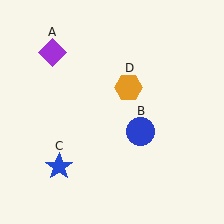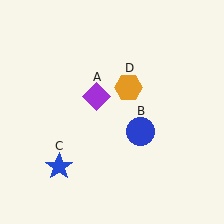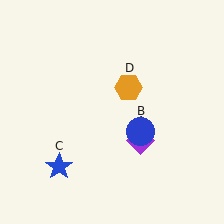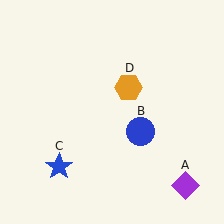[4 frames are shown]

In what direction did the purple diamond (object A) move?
The purple diamond (object A) moved down and to the right.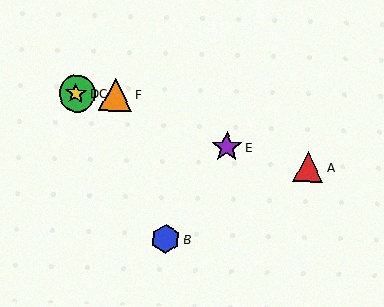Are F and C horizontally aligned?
Yes, both are at y≈95.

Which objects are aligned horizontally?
Objects C, D, F are aligned horizontally.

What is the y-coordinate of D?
Object D is at y≈93.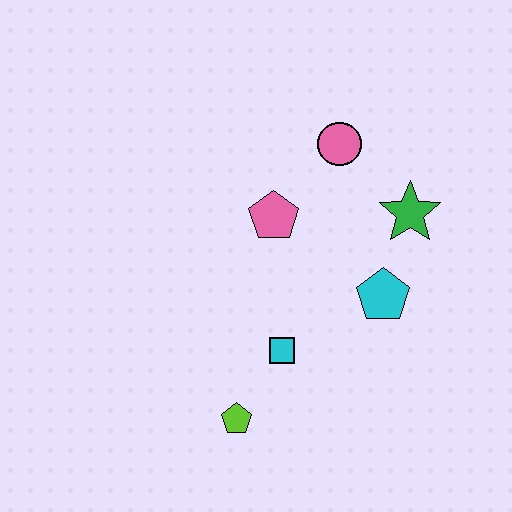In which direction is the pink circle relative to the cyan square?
The pink circle is above the cyan square.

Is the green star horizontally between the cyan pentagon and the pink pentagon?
No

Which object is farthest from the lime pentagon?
The pink circle is farthest from the lime pentagon.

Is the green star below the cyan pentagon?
No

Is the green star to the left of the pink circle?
No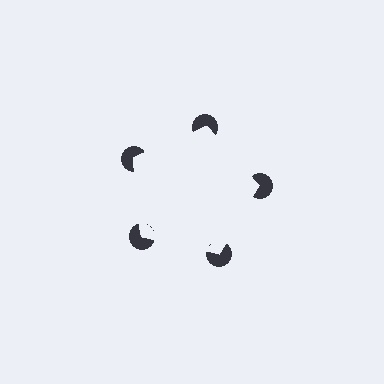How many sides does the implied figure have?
5 sides.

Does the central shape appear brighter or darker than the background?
It typically appears slightly brighter than the background, even though no actual brightness change is drawn.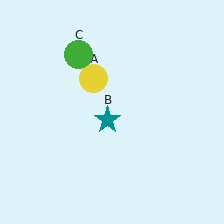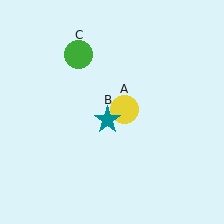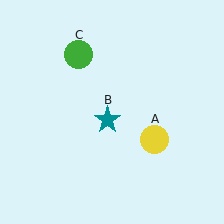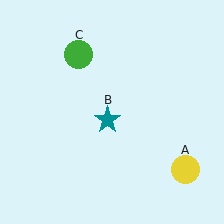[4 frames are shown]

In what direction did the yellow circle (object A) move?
The yellow circle (object A) moved down and to the right.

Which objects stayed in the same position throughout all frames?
Teal star (object B) and green circle (object C) remained stationary.